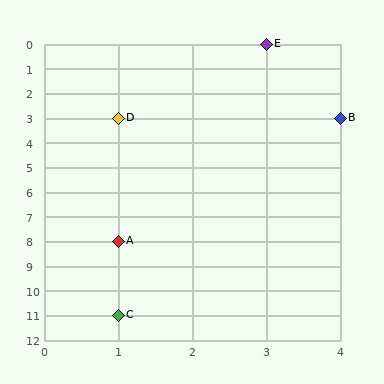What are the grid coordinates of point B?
Point B is at grid coordinates (4, 3).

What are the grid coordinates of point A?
Point A is at grid coordinates (1, 8).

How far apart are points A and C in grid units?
Points A and C are 3 rows apart.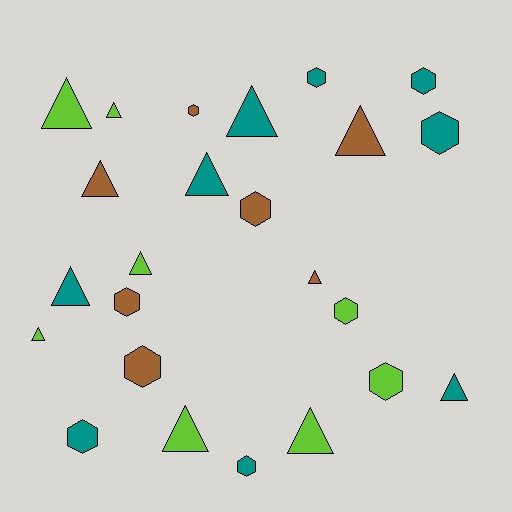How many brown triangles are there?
There are 3 brown triangles.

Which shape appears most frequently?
Triangle, with 13 objects.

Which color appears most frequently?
Teal, with 9 objects.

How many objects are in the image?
There are 24 objects.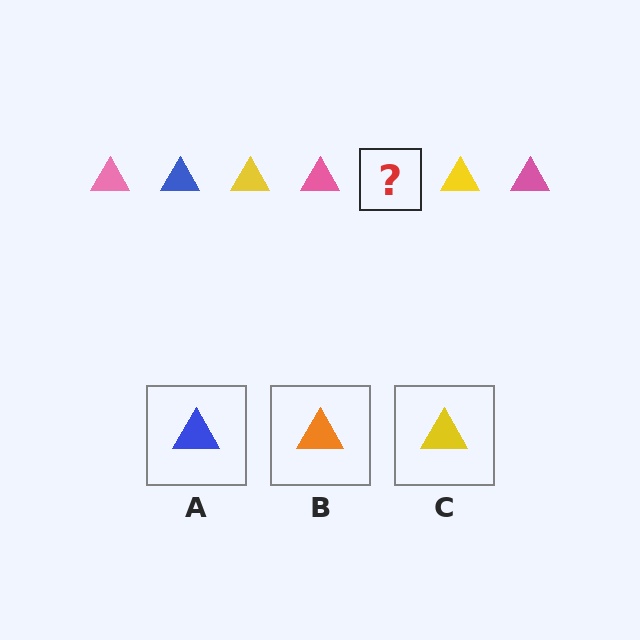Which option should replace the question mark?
Option A.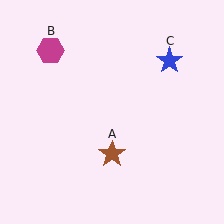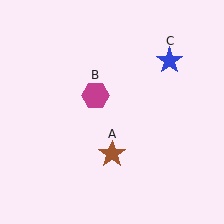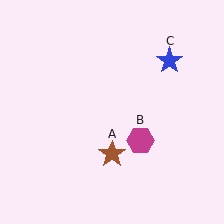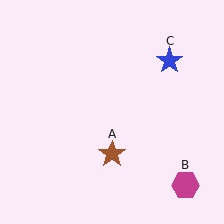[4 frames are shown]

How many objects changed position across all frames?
1 object changed position: magenta hexagon (object B).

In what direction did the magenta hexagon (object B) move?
The magenta hexagon (object B) moved down and to the right.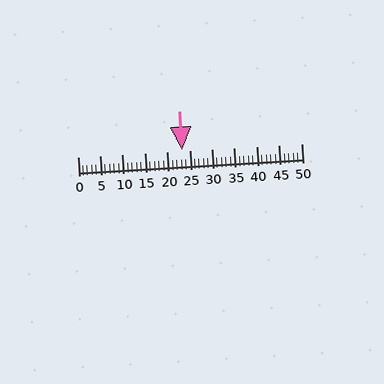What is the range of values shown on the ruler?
The ruler shows values from 0 to 50.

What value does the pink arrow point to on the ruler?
The pink arrow points to approximately 23.